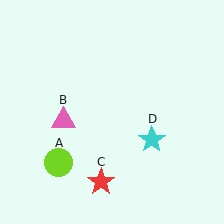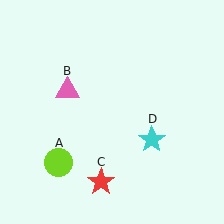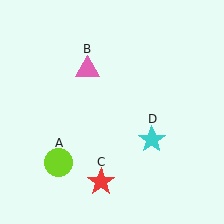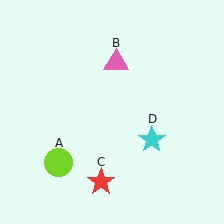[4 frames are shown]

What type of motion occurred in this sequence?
The pink triangle (object B) rotated clockwise around the center of the scene.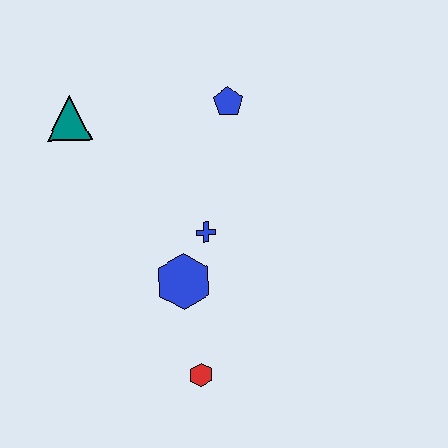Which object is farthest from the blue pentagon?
The red hexagon is farthest from the blue pentagon.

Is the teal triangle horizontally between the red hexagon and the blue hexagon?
No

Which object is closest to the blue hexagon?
The blue cross is closest to the blue hexagon.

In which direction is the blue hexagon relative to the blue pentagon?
The blue hexagon is below the blue pentagon.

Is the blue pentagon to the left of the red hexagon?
No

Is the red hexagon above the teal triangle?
No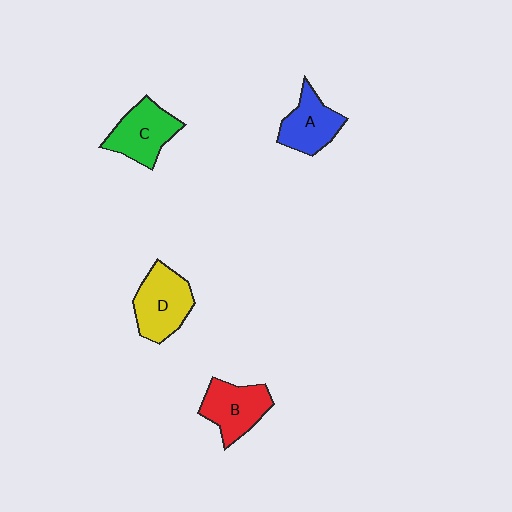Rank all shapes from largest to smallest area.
From largest to smallest: D (yellow), C (green), B (red), A (blue).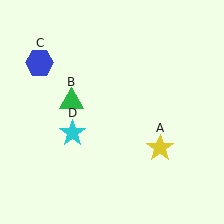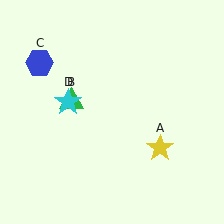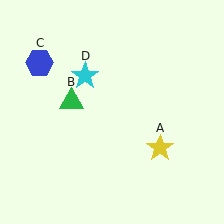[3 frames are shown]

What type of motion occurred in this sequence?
The cyan star (object D) rotated clockwise around the center of the scene.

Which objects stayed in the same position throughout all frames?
Yellow star (object A) and green triangle (object B) and blue hexagon (object C) remained stationary.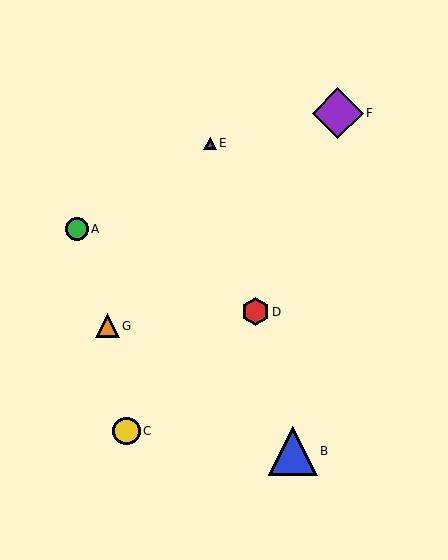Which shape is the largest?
The purple diamond (labeled F) is the largest.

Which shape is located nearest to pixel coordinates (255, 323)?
The red hexagon (labeled D) at (255, 312) is nearest to that location.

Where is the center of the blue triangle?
The center of the blue triangle is at (293, 451).